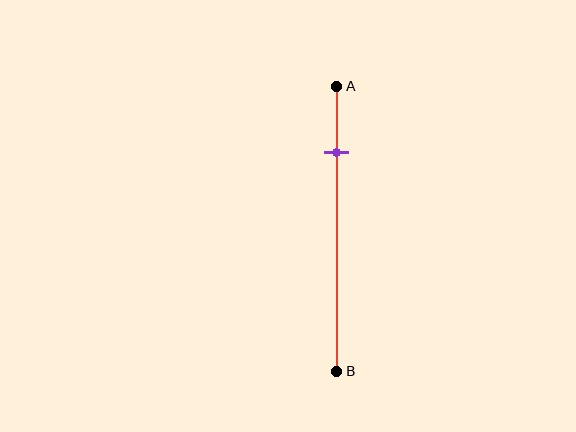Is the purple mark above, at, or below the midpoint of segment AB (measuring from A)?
The purple mark is above the midpoint of segment AB.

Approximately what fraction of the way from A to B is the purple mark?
The purple mark is approximately 25% of the way from A to B.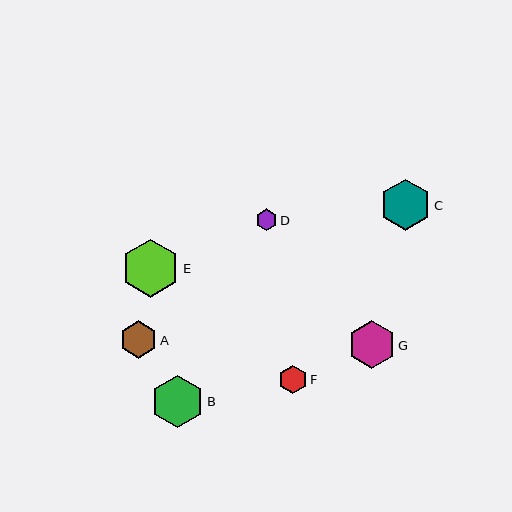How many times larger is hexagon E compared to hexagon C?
Hexagon E is approximately 1.1 times the size of hexagon C.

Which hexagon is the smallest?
Hexagon D is the smallest with a size of approximately 22 pixels.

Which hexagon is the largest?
Hexagon E is the largest with a size of approximately 58 pixels.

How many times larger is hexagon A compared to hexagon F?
Hexagon A is approximately 1.3 times the size of hexagon F.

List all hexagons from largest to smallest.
From largest to smallest: E, B, C, G, A, F, D.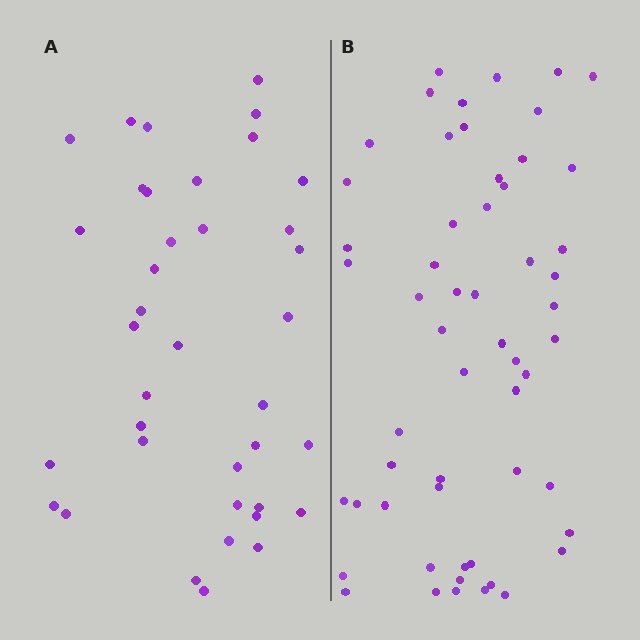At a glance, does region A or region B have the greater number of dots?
Region B (the right region) has more dots.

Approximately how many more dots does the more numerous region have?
Region B has approximately 20 more dots than region A.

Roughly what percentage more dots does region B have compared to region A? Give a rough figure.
About 45% more.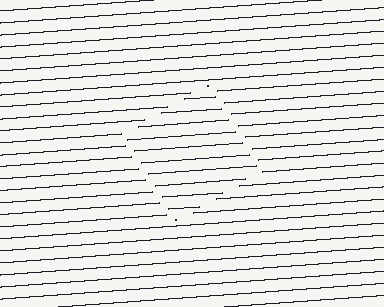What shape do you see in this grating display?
An illusory square. The interior of the shape contains the same grating, shifted by half a period — the contour is defined by the phase discontinuity where line-ends from the inner and outer gratings abut.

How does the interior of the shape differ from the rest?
The interior of the shape contains the same grating, shifted by half a period — the contour is defined by the phase discontinuity where line-ends from the inner and outer gratings abut.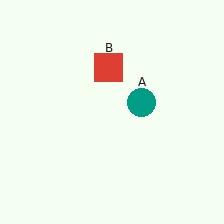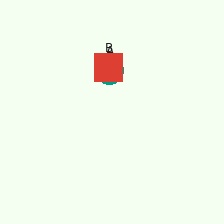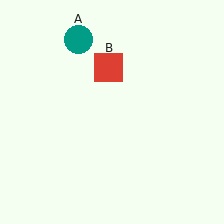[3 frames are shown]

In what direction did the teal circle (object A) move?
The teal circle (object A) moved up and to the left.